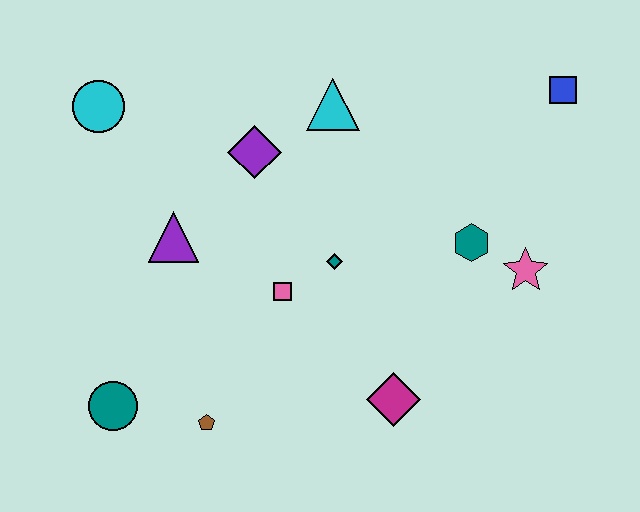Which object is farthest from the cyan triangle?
The teal circle is farthest from the cyan triangle.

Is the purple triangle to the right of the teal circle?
Yes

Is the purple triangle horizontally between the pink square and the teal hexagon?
No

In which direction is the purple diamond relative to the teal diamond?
The purple diamond is above the teal diamond.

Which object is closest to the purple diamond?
The cyan triangle is closest to the purple diamond.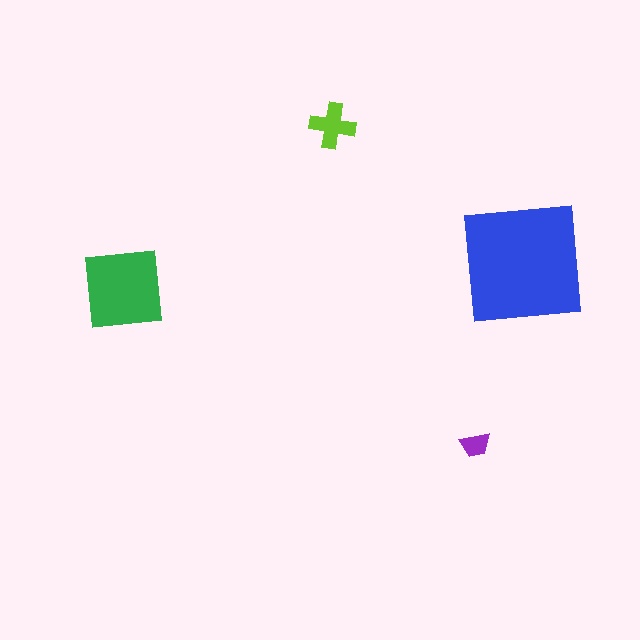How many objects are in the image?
There are 4 objects in the image.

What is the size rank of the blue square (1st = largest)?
1st.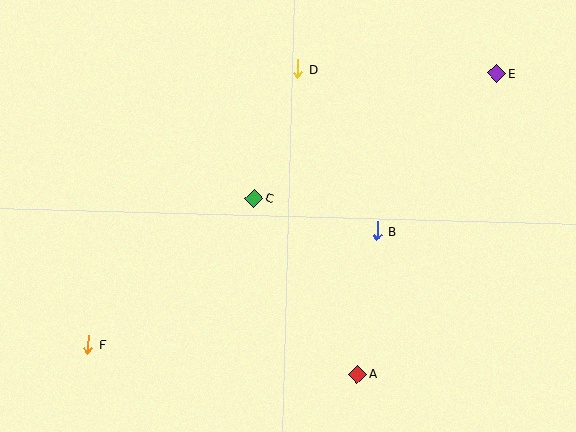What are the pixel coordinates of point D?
Point D is at (298, 69).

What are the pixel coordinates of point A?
Point A is at (358, 374).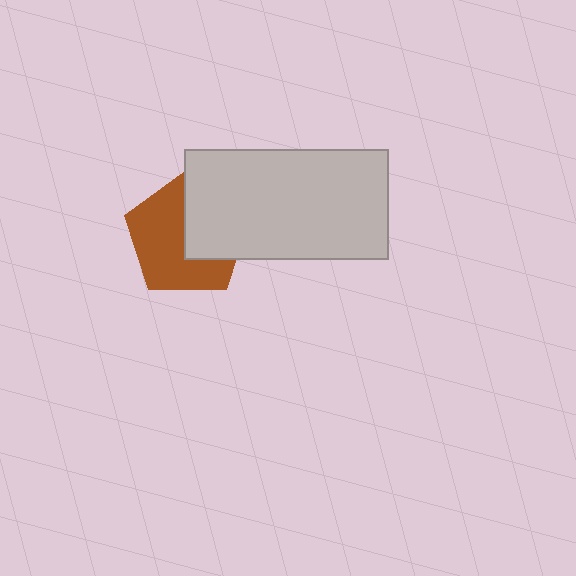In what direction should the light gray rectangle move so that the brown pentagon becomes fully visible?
The light gray rectangle should move right. That is the shortest direction to clear the overlap and leave the brown pentagon fully visible.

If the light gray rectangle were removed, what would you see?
You would see the complete brown pentagon.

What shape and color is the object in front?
The object in front is a light gray rectangle.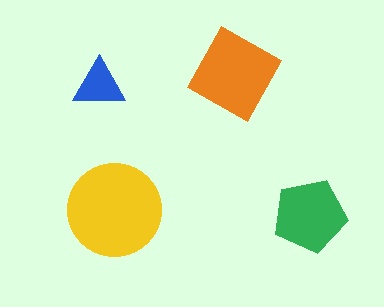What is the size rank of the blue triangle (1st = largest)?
4th.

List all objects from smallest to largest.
The blue triangle, the green pentagon, the orange diamond, the yellow circle.